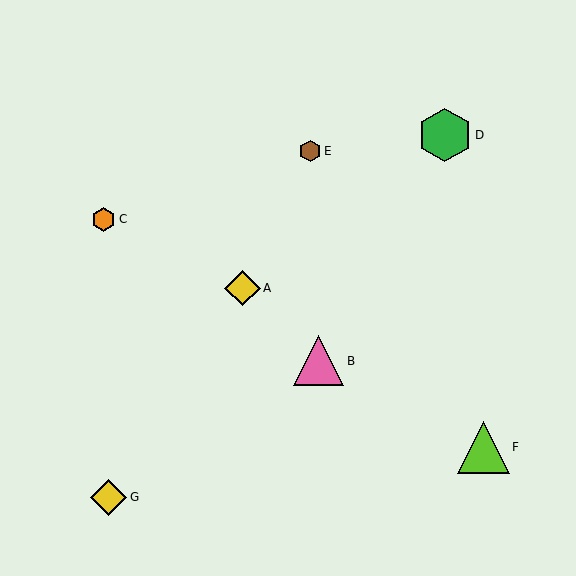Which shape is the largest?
The green hexagon (labeled D) is the largest.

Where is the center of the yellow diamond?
The center of the yellow diamond is at (243, 288).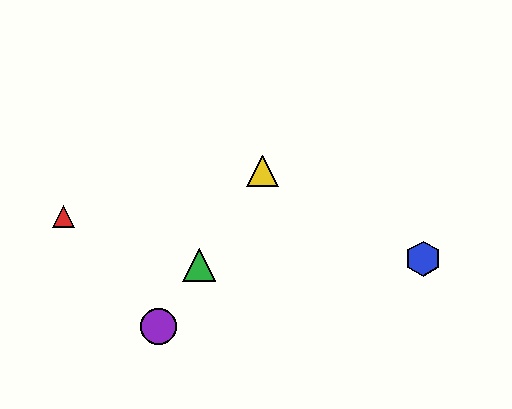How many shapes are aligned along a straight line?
3 shapes (the green triangle, the yellow triangle, the purple circle) are aligned along a straight line.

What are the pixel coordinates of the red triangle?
The red triangle is at (63, 217).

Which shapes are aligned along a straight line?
The green triangle, the yellow triangle, the purple circle are aligned along a straight line.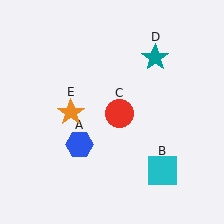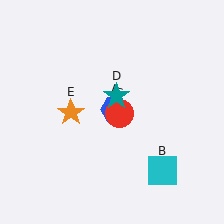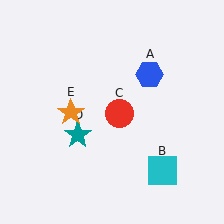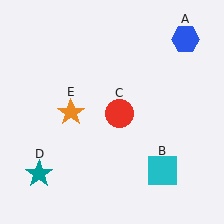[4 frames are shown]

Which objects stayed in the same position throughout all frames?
Cyan square (object B) and red circle (object C) and orange star (object E) remained stationary.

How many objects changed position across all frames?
2 objects changed position: blue hexagon (object A), teal star (object D).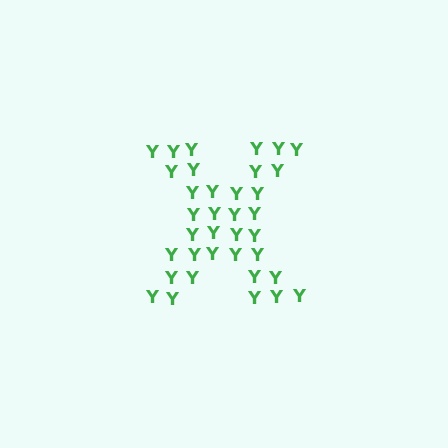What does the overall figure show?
The overall figure shows the letter X.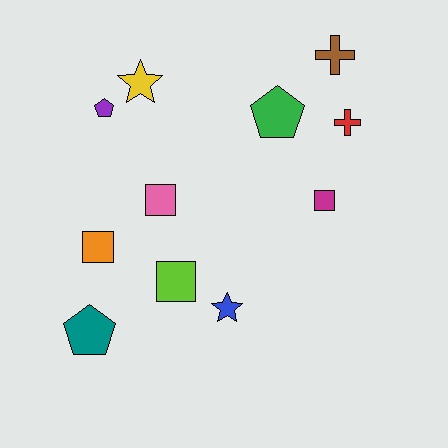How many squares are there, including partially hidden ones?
There are 4 squares.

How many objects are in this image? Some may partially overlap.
There are 11 objects.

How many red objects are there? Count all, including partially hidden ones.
There is 1 red object.